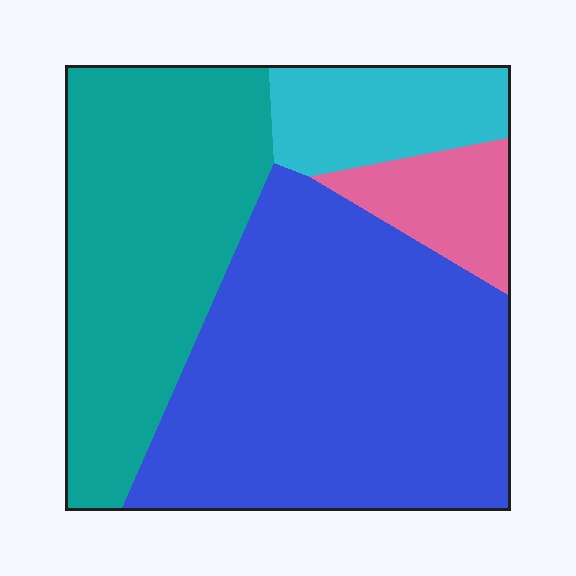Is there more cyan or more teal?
Teal.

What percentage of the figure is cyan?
Cyan covers about 10% of the figure.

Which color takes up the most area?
Blue, at roughly 45%.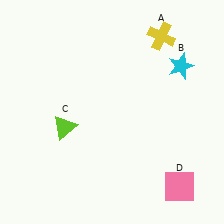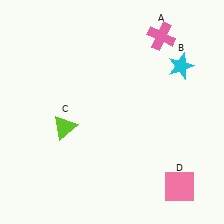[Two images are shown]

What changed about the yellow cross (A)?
In Image 1, A is yellow. In Image 2, it changed to pink.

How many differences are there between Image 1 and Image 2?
There is 1 difference between the two images.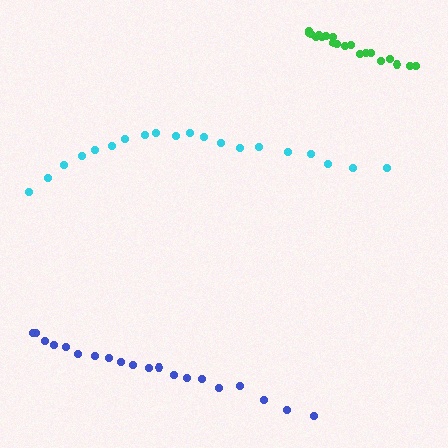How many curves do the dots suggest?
There are 3 distinct paths.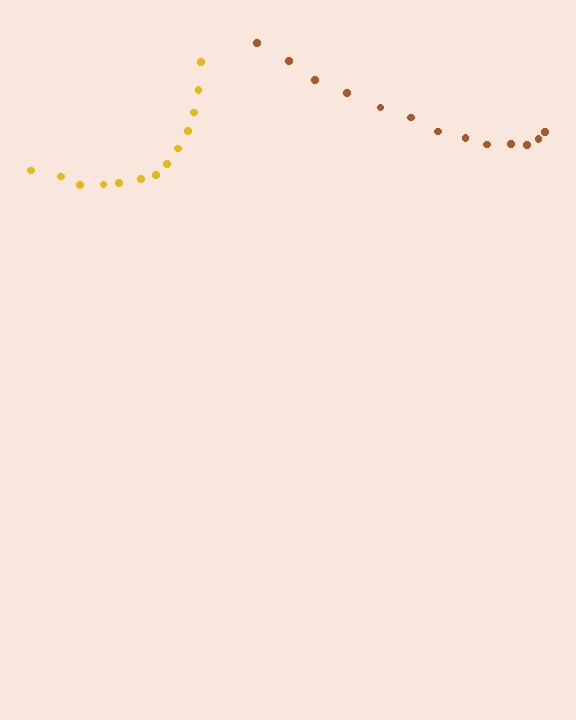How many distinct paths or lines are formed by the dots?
There are 2 distinct paths.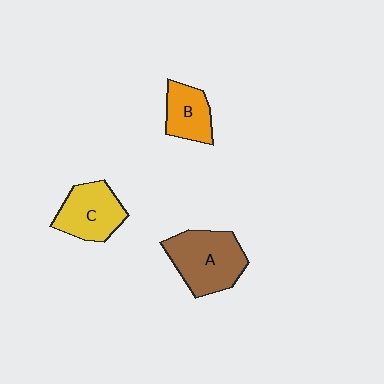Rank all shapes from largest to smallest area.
From largest to smallest: A (brown), C (yellow), B (orange).